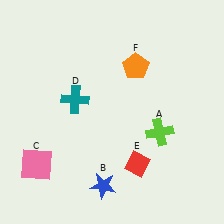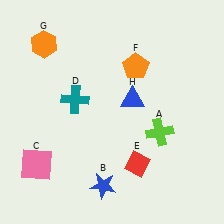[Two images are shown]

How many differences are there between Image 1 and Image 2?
There are 2 differences between the two images.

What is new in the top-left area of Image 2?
An orange hexagon (G) was added in the top-left area of Image 2.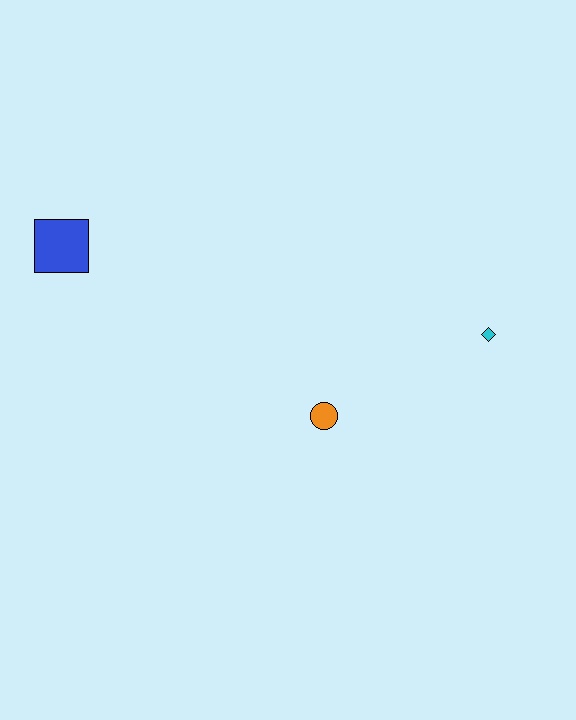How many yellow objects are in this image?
There are no yellow objects.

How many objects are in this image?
There are 3 objects.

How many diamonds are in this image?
There is 1 diamond.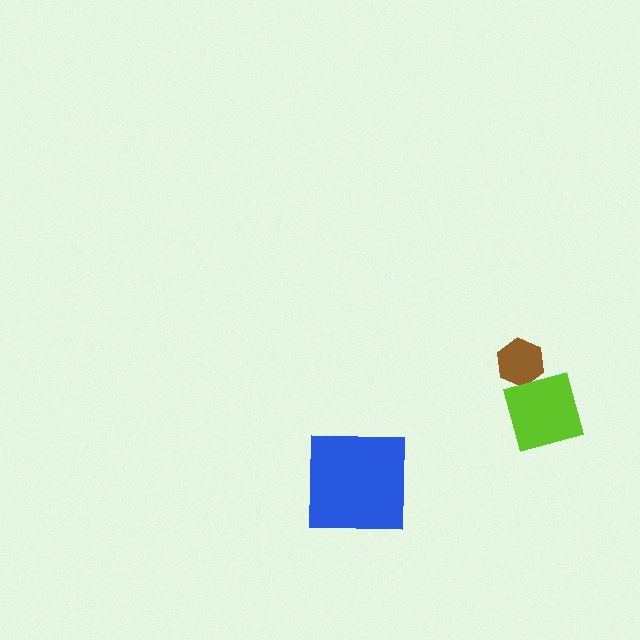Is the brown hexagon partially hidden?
Yes, it is partially covered by another shape.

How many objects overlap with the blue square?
0 objects overlap with the blue square.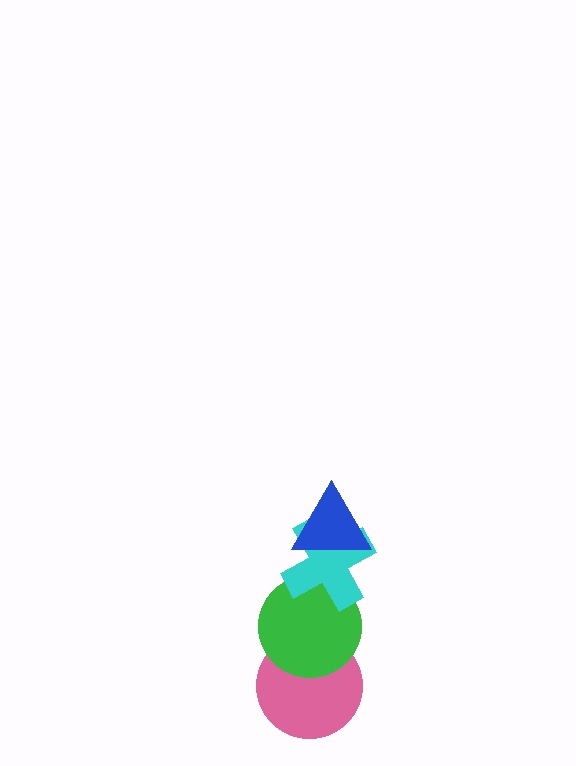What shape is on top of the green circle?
The cyan cross is on top of the green circle.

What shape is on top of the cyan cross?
The blue triangle is on top of the cyan cross.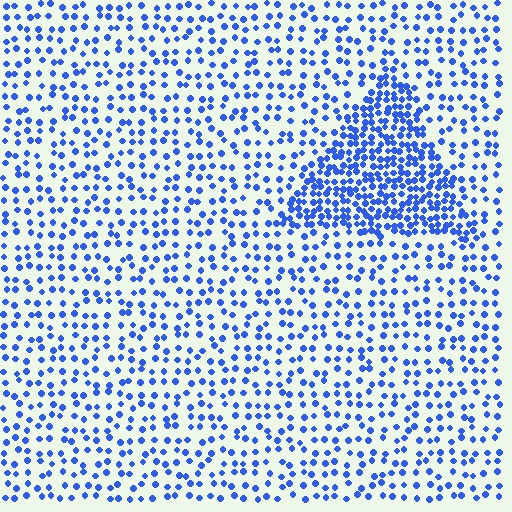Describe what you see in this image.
The image contains small blue elements arranged at two different densities. A triangle-shaped region is visible where the elements are more densely packed than the surrounding area.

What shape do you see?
I see a triangle.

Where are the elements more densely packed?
The elements are more densely packed inside the triangle boundary.